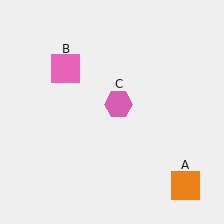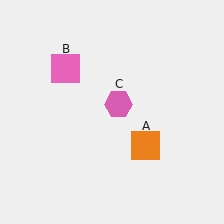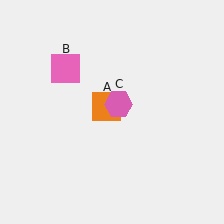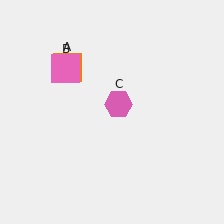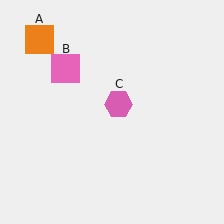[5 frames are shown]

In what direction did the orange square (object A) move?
The orange square (object A) moved up and to the left.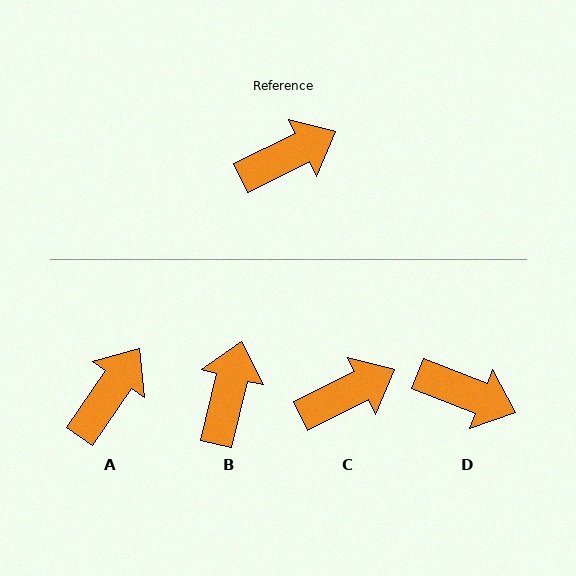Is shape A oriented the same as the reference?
No, it is off by about 30 degrees.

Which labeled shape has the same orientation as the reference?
C.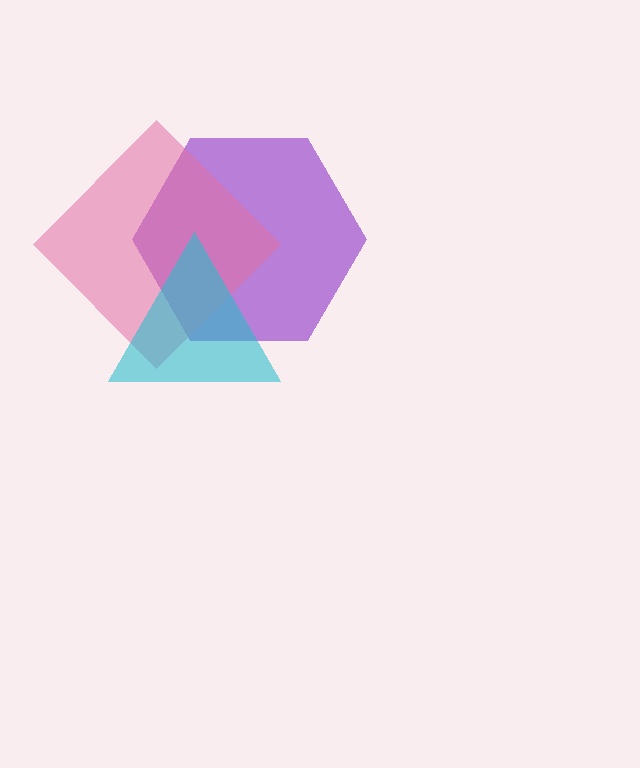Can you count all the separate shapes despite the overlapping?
Yes, there are 3 separate shapes.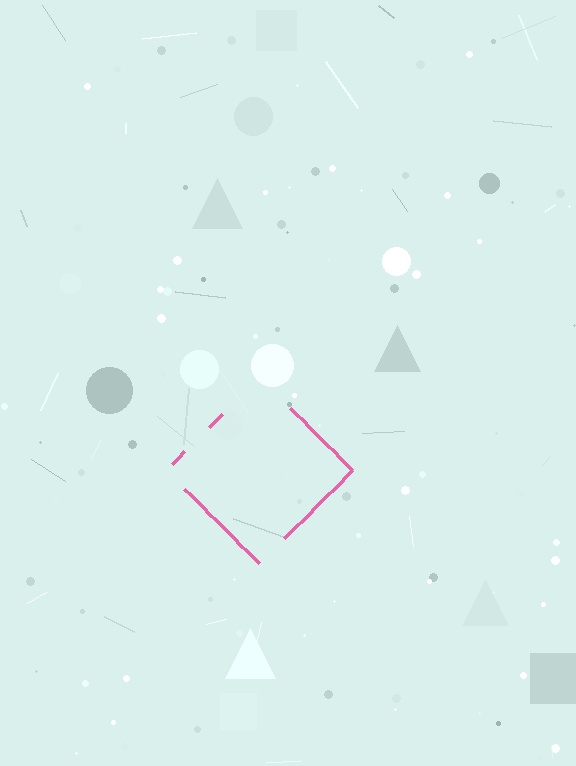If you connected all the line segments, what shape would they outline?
They would outline a diamond.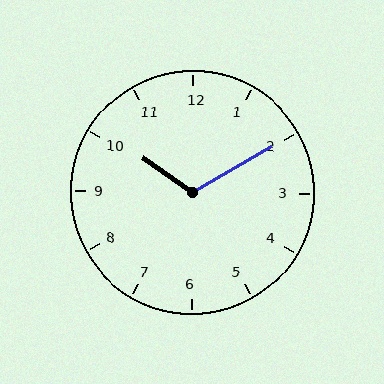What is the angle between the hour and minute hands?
Approximately 115 degrees.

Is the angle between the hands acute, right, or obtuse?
It is obtuse.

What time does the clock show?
10:10.